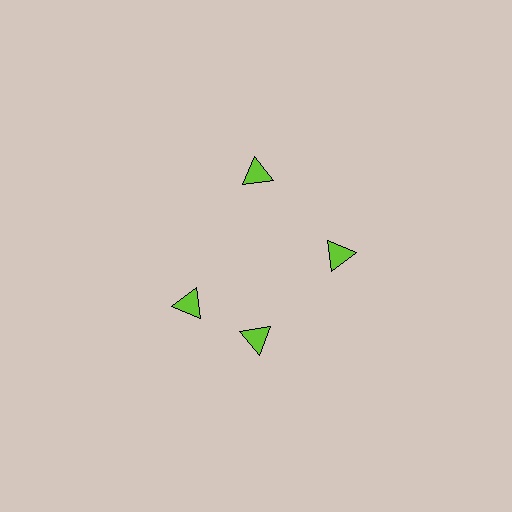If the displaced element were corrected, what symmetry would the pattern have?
It would have 4-fold rotational symmetry — the pattern would map onto itself every 90 degrees.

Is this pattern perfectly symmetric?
No. The 4 lime triangles are arranged in a ring, but one element near the 9 o'clock position is rotated out of alignment along the ring, breaking the 4-fold rotational symmetry.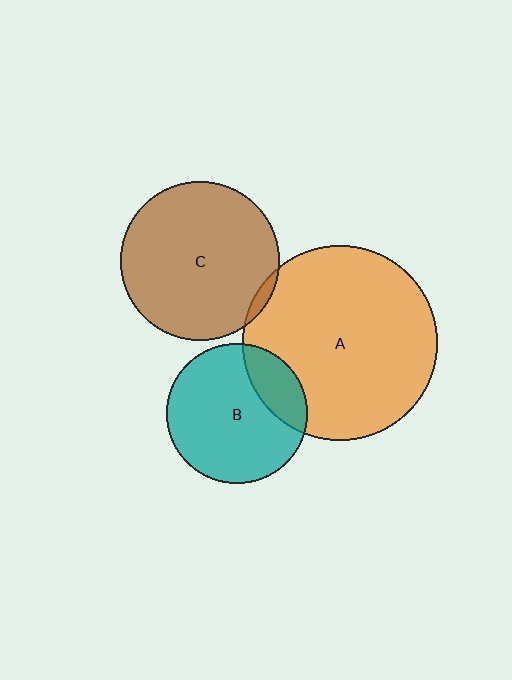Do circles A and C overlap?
Yes.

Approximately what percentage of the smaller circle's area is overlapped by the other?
Approximately 5%.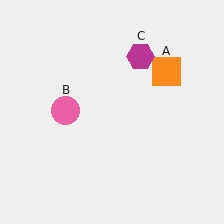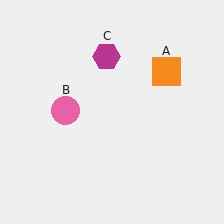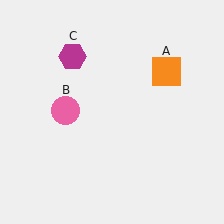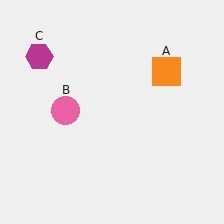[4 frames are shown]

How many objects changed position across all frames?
1 object changed position: magenta hexagon (object C).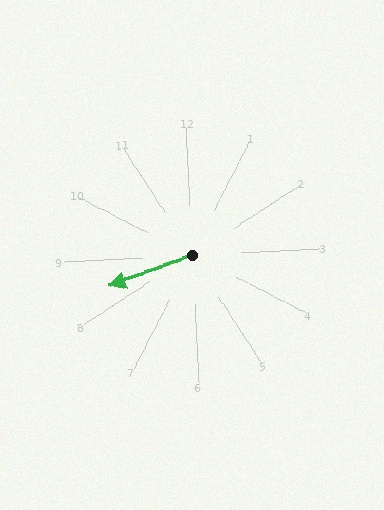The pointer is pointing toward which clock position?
Roughly 8 o'clock.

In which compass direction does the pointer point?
West.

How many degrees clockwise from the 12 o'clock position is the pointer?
Approximately 253 degrees.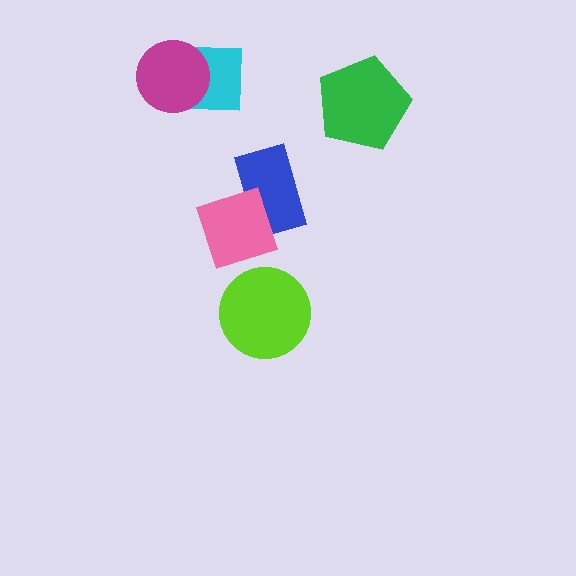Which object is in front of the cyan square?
The magenta circle is in front of the cyan square.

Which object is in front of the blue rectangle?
The pink diamond is in front of the blue rectangle.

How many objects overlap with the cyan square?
1 object overlaps with the cyan square.